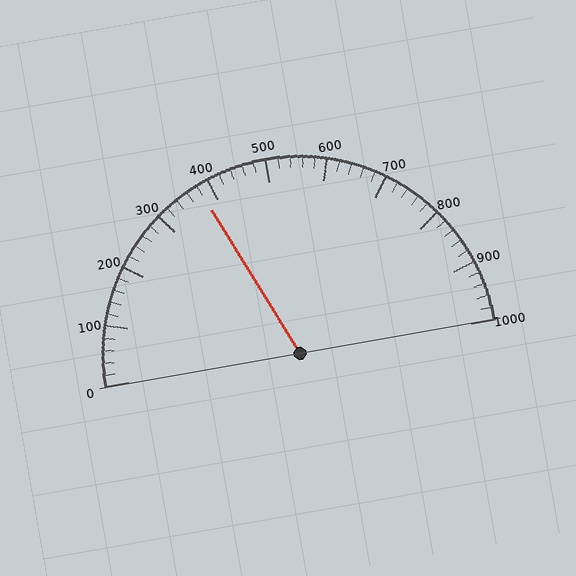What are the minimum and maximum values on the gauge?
The gauge ranges from 0 to 1000.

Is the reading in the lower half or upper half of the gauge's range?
The reading is in the lower half of the range (0 to 1000).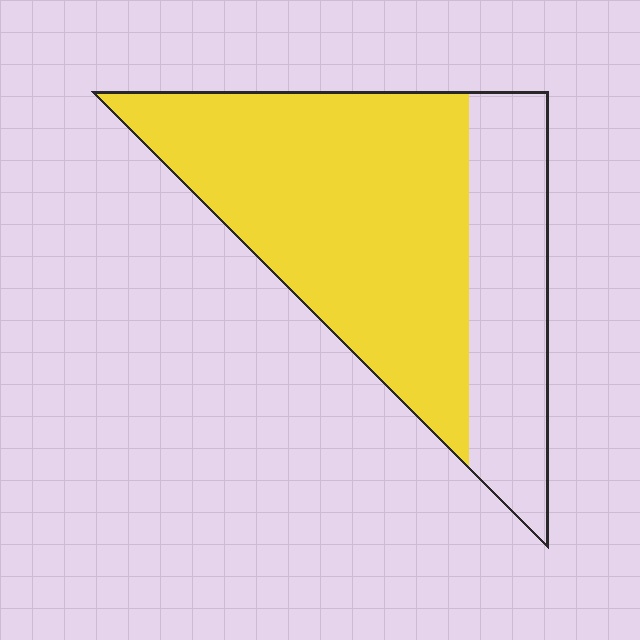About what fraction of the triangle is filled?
About two thirds (2/3).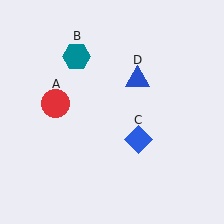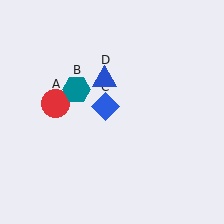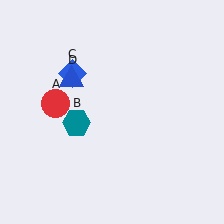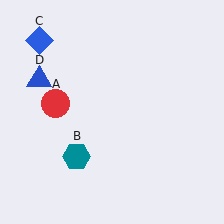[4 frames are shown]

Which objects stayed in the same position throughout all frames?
Red circle (object A) remained stationary.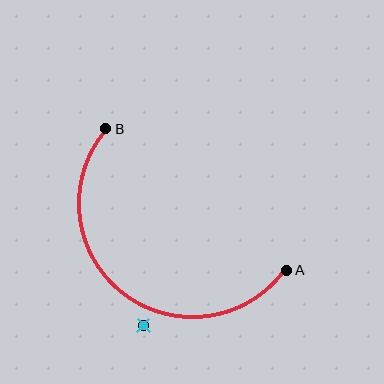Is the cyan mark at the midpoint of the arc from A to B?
No — the cyan mark does not lie on the arc at all. It sits slightly outside the curve.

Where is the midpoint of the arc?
The arc midpoint is the point on the curve farthest from the straight line joining A and B. It sits below and to the left of that line.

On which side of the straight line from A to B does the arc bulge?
The arc bulges below and to the left of the straight line connecting A and B.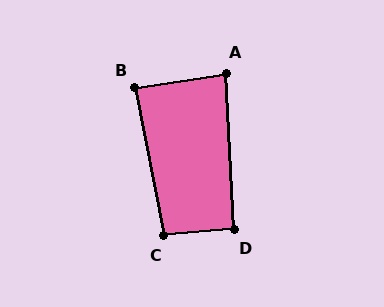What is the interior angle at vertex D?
Approximately 92 degrees (approximately right).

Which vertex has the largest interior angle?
C, at approximately 96 degrees.